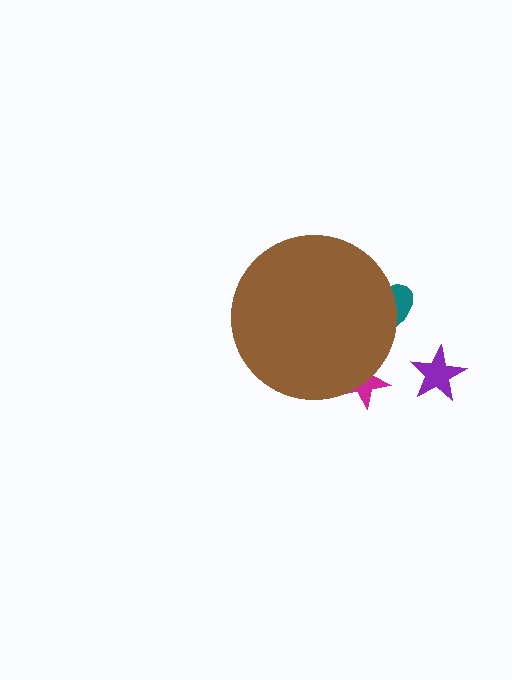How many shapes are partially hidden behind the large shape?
2 shapes are partially hidden.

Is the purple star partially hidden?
No, the purple star is fully visible.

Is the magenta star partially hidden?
Yes, the magenta star is partially hidden behind the brown circle.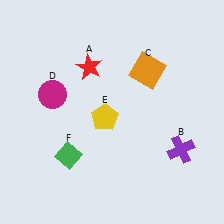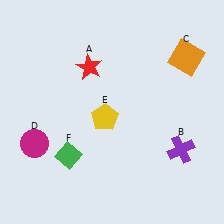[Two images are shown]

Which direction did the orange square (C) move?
The orange square (C) moved right.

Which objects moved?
The objects that moved are: the orange square (C), the magenta circle (D).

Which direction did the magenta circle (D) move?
The magenta circle (D) moved down.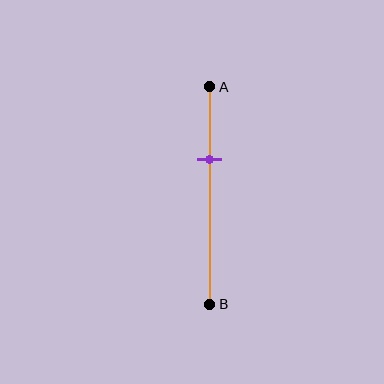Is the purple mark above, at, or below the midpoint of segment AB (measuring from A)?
The purple mark is above the midpoint of segment AB.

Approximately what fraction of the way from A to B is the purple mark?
The purple mark is approximately 35% of the way from A to B.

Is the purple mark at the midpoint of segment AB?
No, the mark is at about 35% from A, not at the 50% midpoint.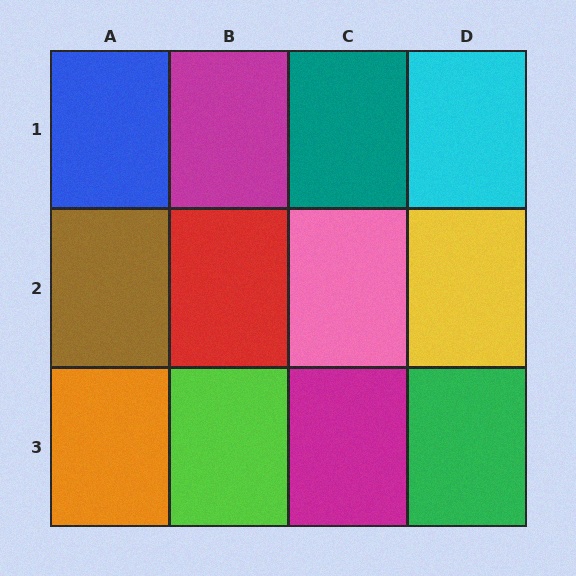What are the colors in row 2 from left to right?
Brown, red, pink, yellow.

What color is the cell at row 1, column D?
Cyan.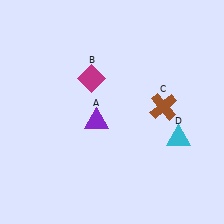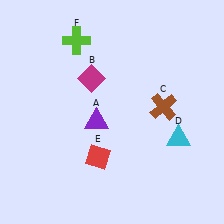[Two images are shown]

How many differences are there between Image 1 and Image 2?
There are 2 differences between the two images.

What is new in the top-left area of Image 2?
A lime cross (F) was added in the top-left area of Image 2.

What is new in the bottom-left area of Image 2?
A red diamond (E) was added in the bottom-left area of Image 2.